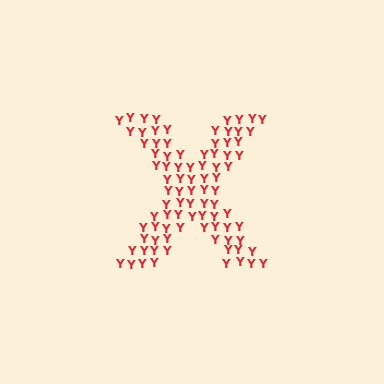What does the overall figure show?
The overall figure shows the letter X.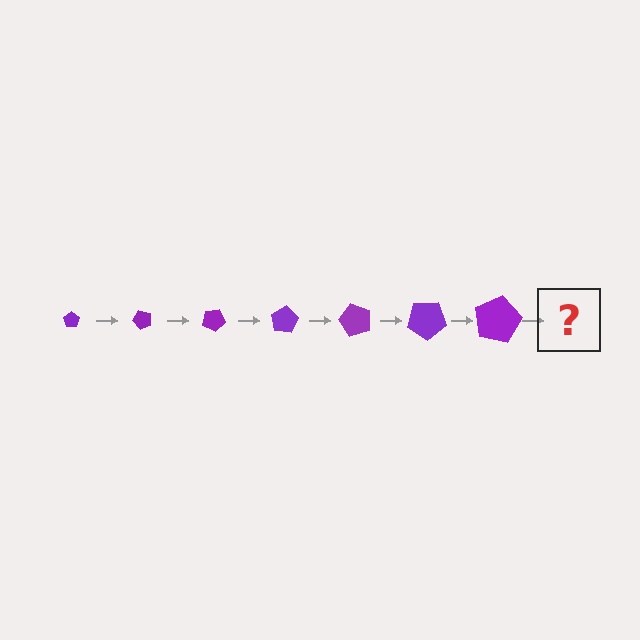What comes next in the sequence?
The next element should be a pentagon, larger than the previous one and rotated 350 degrees from the start.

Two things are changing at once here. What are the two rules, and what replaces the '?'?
The two rules are that the pentagon grows larger each step and it rotates 50 degrees each step. The '?' should be a pentagon, larger than the previous one and rotated 350 degrees from the start.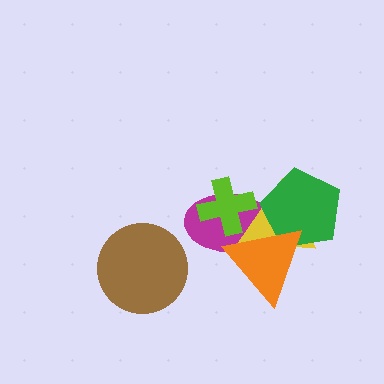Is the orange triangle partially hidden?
No, no other shape covers it.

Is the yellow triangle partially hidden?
Yes, it is partially covered by another shape.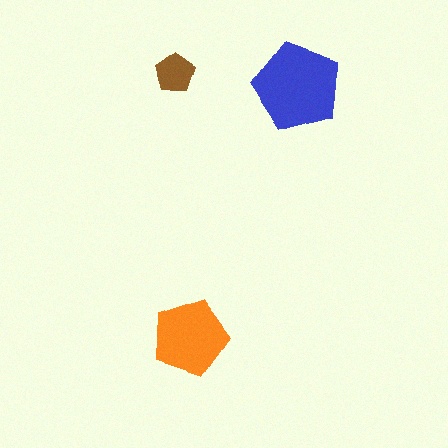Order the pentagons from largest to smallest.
the blue one, the orange one, the brown one.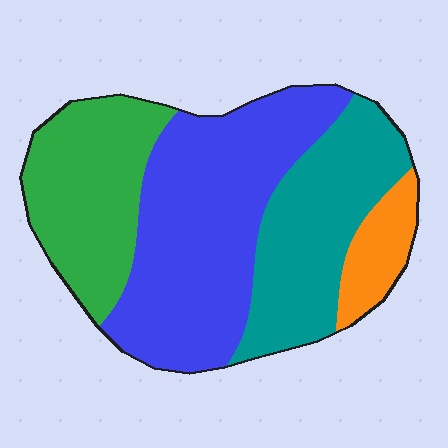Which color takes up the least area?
Orange, at roughly 10%.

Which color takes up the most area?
Blue, at roughly 40%.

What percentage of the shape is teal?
Teal takes up about one quarter (1/4) of the shape.